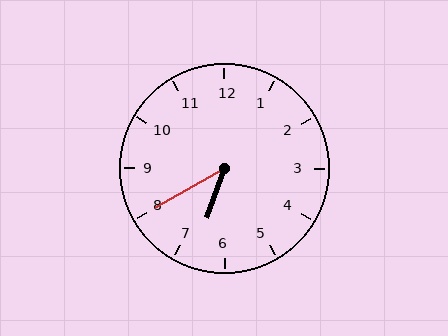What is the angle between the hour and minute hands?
Approximately 40 degrees.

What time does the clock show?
6:40.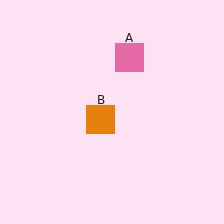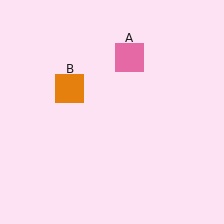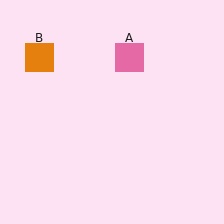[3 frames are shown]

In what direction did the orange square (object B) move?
The orange square (object B) moved up and to the left.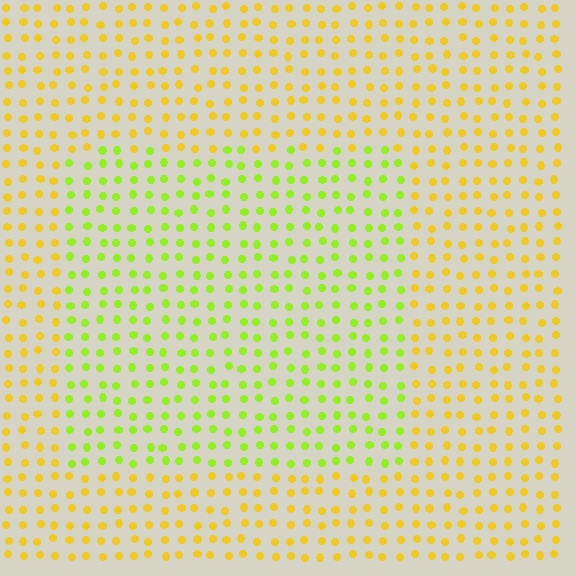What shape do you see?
I see a rectangle.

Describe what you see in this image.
The image is filled with small yellow elements in a uniform arrangement. A rectangle-shaped region is visible where the elements are tinted to a slightly different hue, forming a subtle color boundary.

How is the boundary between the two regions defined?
The boundary is defined purely by a slight shift in hue (about 39 degrees). Spacing, size, and orientation are identical on both sides.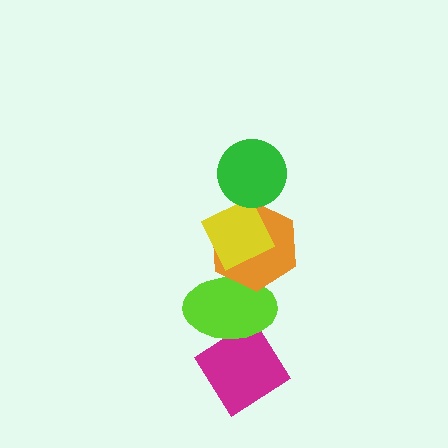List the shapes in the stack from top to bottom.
From top to bottom: the green circle, the yellow diamond, the orange hexagon, the lime ellipse, the magenta diamond.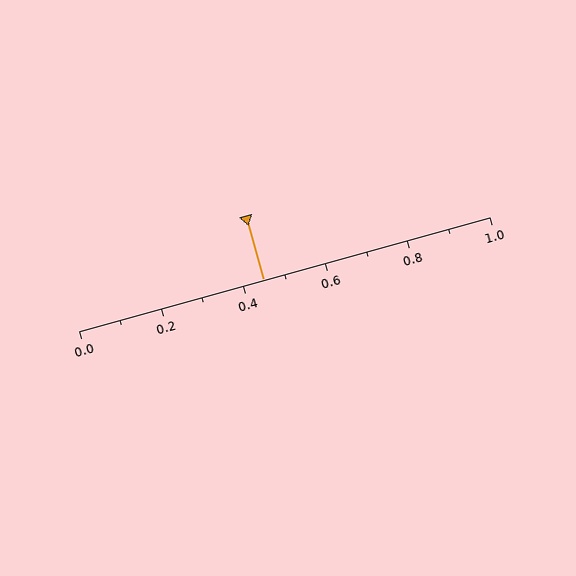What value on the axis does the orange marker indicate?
The marker indicates approximately 0.45.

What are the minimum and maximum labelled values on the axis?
The axis runs from 0.0 to 1.0.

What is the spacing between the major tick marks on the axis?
The major ticks are spaced 0.2 apart.